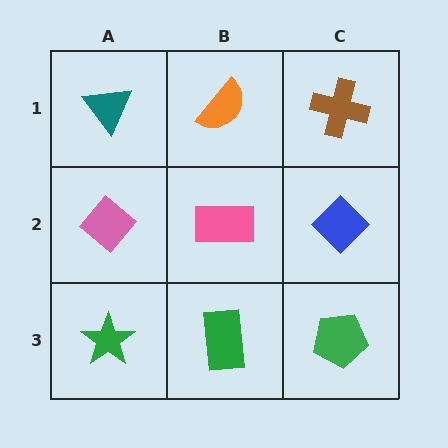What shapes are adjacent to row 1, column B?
A pink rectangle (row 2, column B), a teal triangle (row 1, column A), a brown cross (row 1, column C).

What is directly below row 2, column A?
A green star.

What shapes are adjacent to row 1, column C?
A blue diamond (row 2, column C), an orange semicircle (row 1, column B).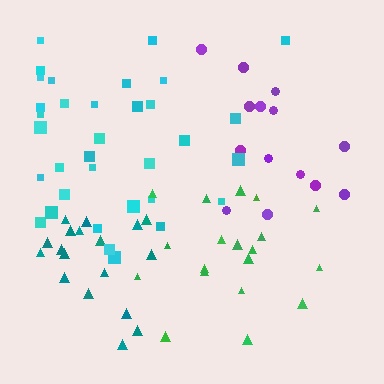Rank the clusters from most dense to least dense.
teal, cyan, purple, green.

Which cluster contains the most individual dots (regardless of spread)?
Cyan (35).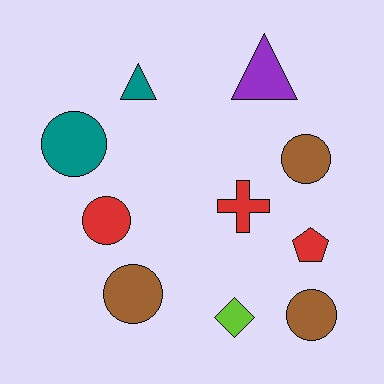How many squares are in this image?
There are no squares.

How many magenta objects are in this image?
There are no magenta objects.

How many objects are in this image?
There are 10 objects.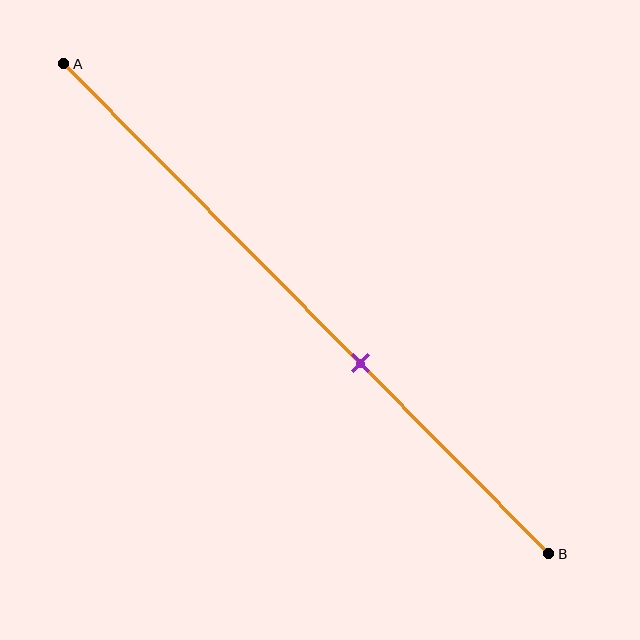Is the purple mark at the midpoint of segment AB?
No, the mark is at about 60% from A, not at the 50% midpoint.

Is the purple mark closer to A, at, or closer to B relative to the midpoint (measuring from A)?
The purple mark is closer to point B than the midpoint of segment AB.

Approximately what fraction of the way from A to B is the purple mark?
The purple mark is approximately 60% of the way from A to B.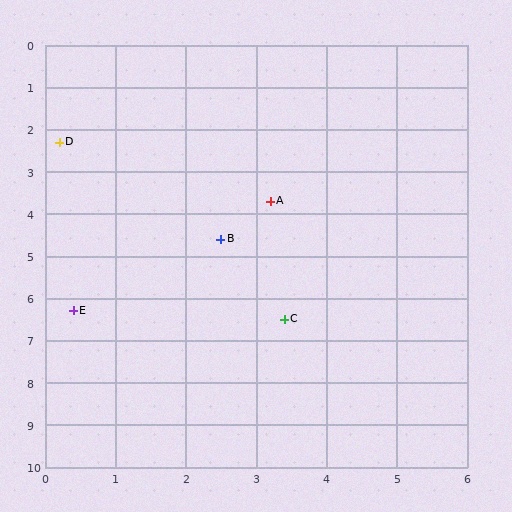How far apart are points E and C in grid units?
Points E and C are about 3.0 grid units apart.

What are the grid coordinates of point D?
Point D is at approximately (0.2, 2.3).